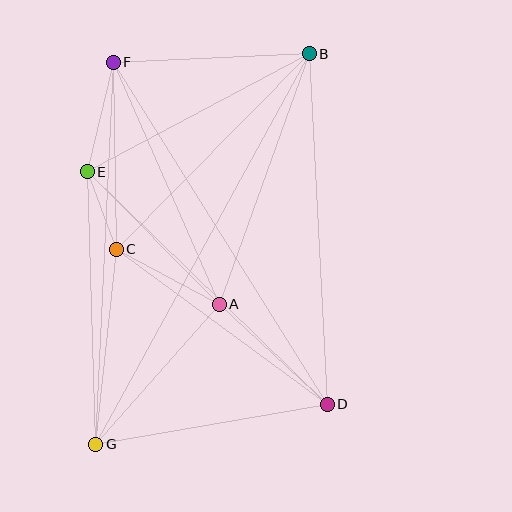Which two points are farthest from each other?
Points B and G are farthest from each other.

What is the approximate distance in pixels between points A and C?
The distance between A and C is approximately 117 pixels.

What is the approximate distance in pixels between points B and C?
The distance between B and C is approximately 275 pixels.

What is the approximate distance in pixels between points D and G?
The distance between D and G is approximately 235 pixels.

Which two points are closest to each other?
Points C and E are closest to each other.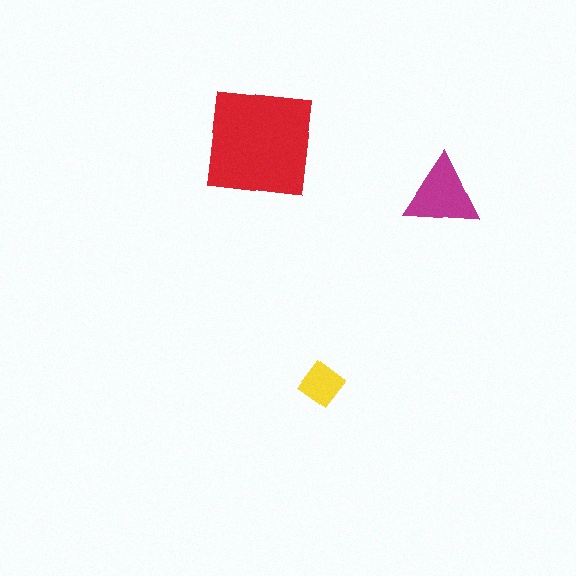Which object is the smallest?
The yellow diamond.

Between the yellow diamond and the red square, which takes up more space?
The red square.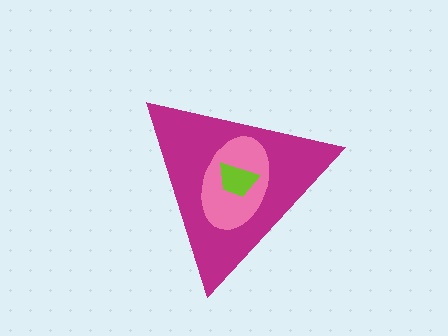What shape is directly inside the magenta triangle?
The pink ellipse.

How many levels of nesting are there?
3.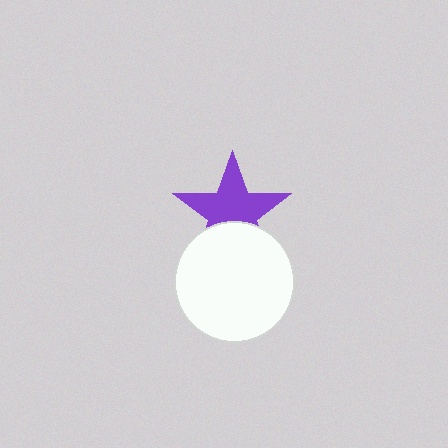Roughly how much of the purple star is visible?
Most of it is visible (roughly 66%).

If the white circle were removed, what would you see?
You would see the complete purple star.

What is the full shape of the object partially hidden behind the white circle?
The partially hidden object is a purple star.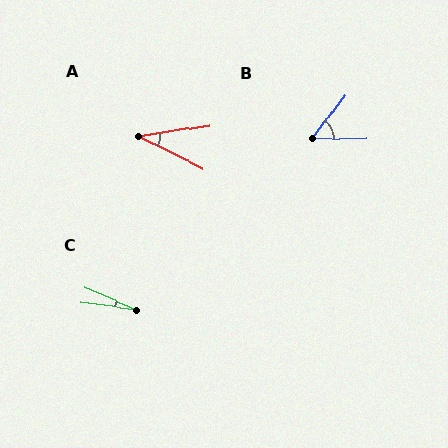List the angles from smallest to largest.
C (16°), A (35°), B (53°).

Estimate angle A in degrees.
Approximately 35 degrees.